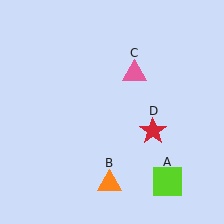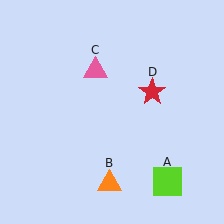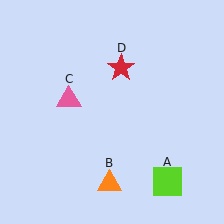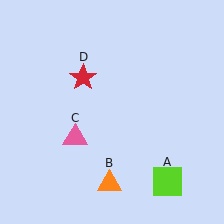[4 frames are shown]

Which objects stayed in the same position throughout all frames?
Lime square (object A) and orange triangle (object B) remained stationary.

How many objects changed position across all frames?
2 objects changed position: pink triangle (object C), red star (object D).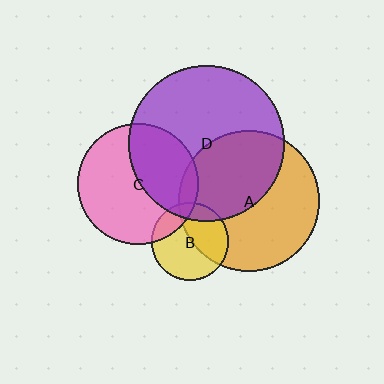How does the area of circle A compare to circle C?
Approximately 1.3 times.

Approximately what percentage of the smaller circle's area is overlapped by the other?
Approximately 20%.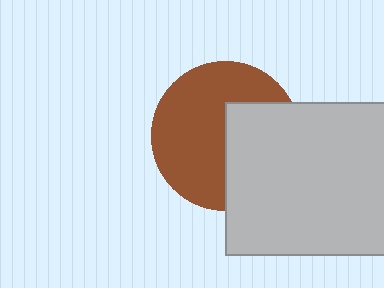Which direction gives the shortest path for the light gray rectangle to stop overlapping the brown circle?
Moving right gives the shortest separation.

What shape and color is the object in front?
The object in front is a light gray rectangle.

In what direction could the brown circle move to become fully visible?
The brown circle could move left. That would shift it out from behind the light gray rectangle entirely.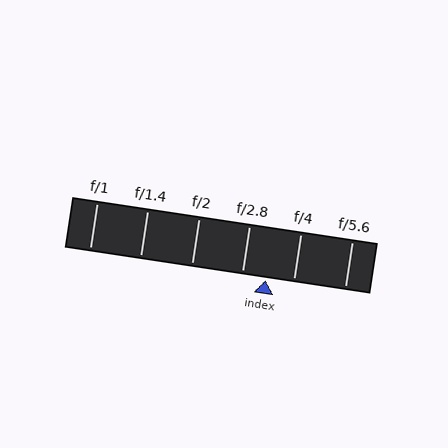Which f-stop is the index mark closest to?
The index mark is closest to f/2.8.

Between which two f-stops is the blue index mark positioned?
The index mark is between f/2.8 and f/4.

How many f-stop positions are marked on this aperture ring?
There are 6 f-stop positions marked.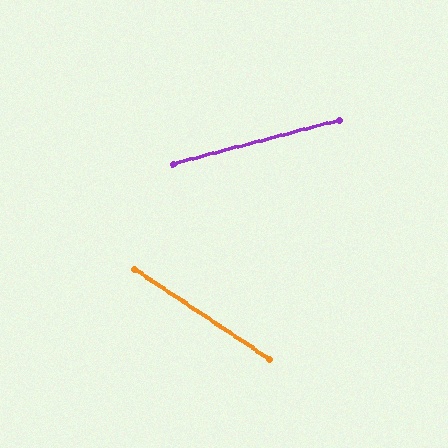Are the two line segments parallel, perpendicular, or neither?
Neither parallel nor perpendicular — they differ by about 48°.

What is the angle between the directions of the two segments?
Approximately 48 degrees.